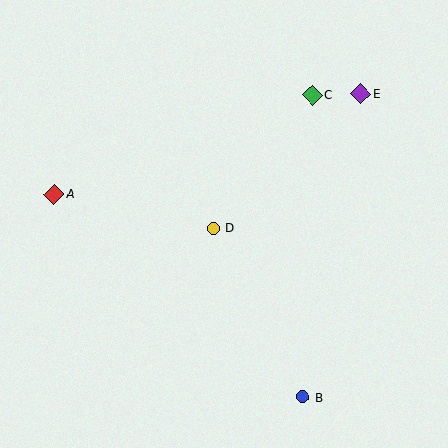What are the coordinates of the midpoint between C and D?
The midpoint between C and D is at (263, 162).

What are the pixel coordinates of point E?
Point E is at (361, 94).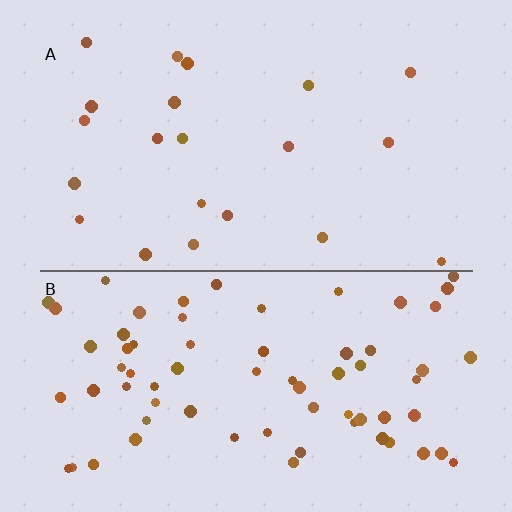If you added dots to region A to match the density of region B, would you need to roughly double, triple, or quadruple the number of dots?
Approximately triple.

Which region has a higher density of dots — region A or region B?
B (the bottom).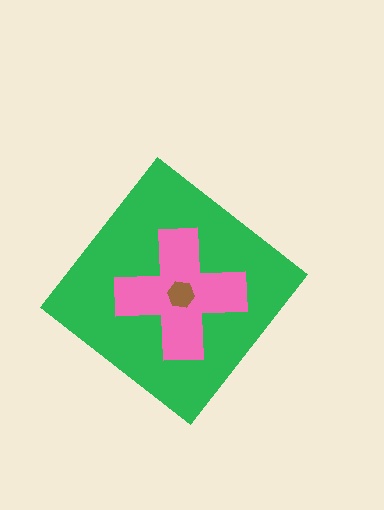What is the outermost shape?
The green diamond.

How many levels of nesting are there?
3.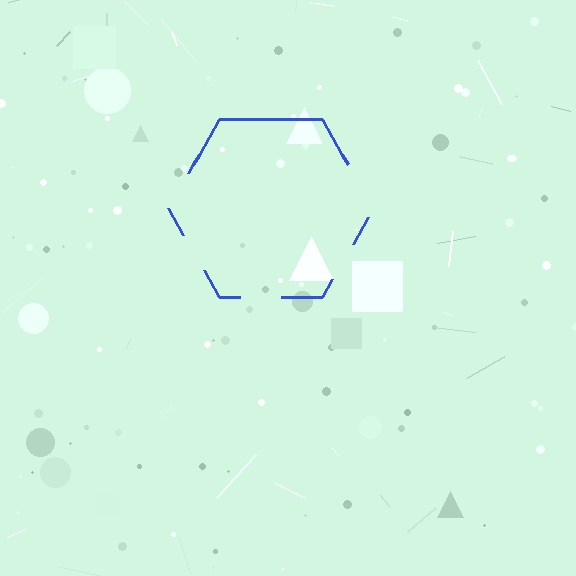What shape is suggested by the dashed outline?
The dashed outline suggests a hexagon.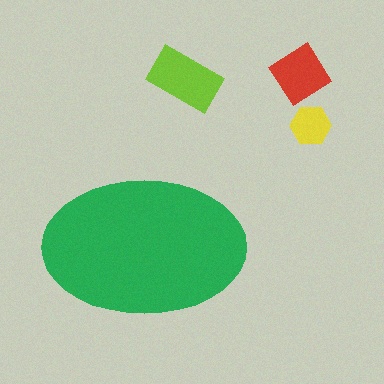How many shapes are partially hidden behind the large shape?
0 shapes are partially hidden.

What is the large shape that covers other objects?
A green ellipse.